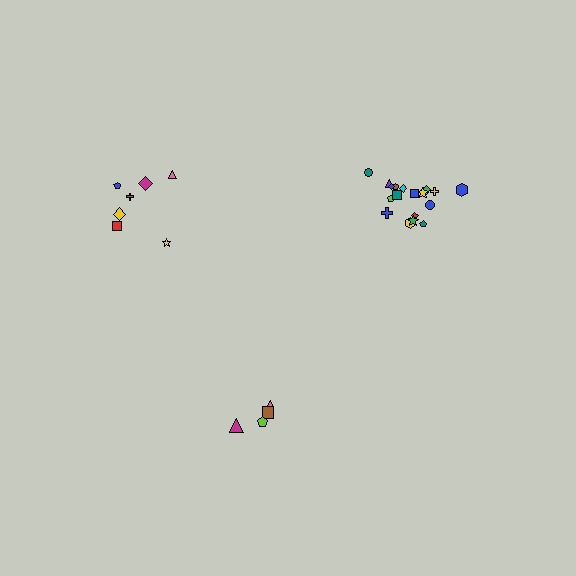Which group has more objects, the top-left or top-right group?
The top-right group.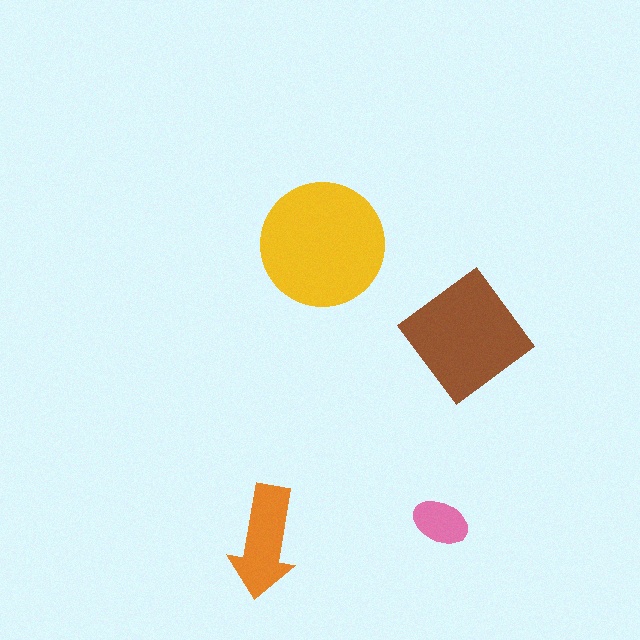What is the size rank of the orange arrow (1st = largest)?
3rd.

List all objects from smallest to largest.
The pink ellipse, the orange arrow, the brown diamond, the yellow circle.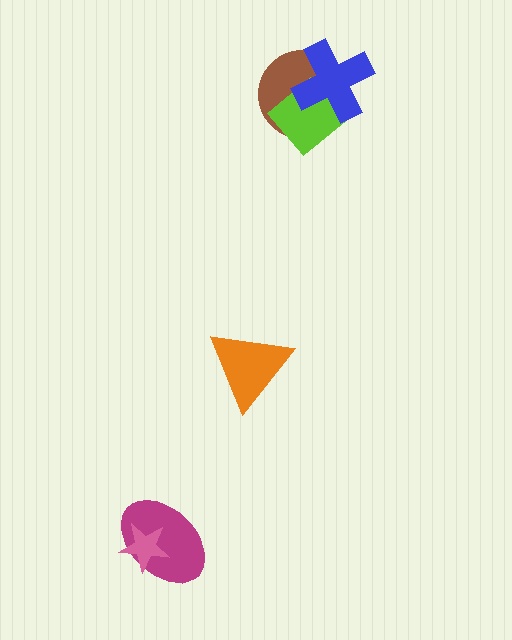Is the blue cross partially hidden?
No, no other shape covers it.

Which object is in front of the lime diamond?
The blue cross is in front of the lime diamond.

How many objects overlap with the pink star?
1 object overlaps with the pink star.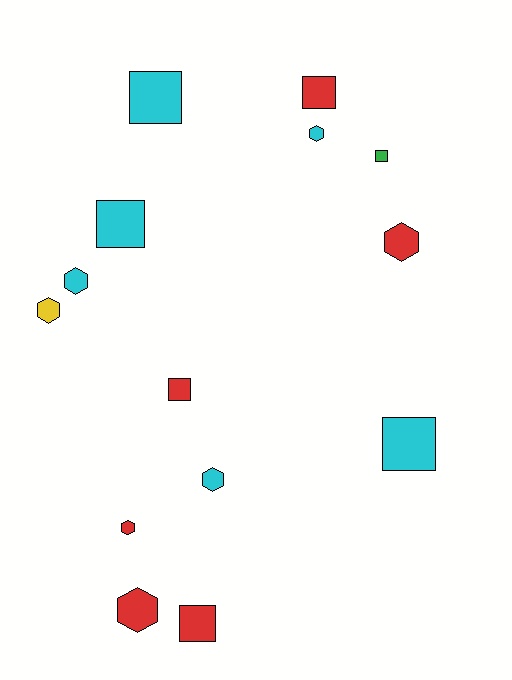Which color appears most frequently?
Red, with 6 objects.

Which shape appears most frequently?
Square, with 7 objects.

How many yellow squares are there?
There are no yellow squares.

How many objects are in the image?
There are 14 objects.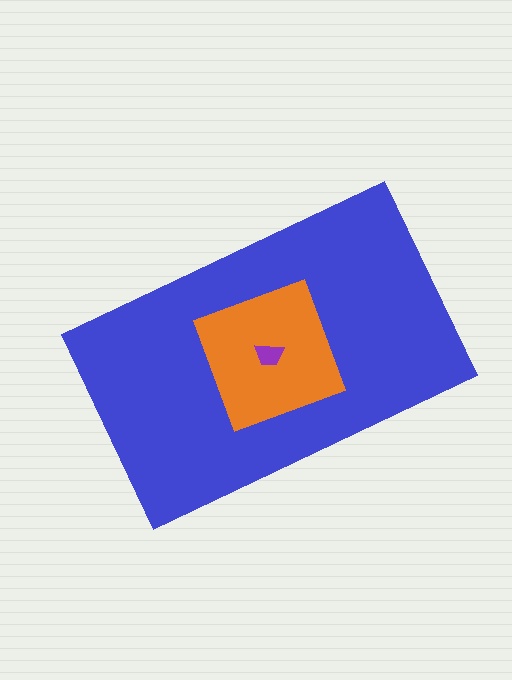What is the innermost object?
The purple trapezoid.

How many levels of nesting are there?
3.